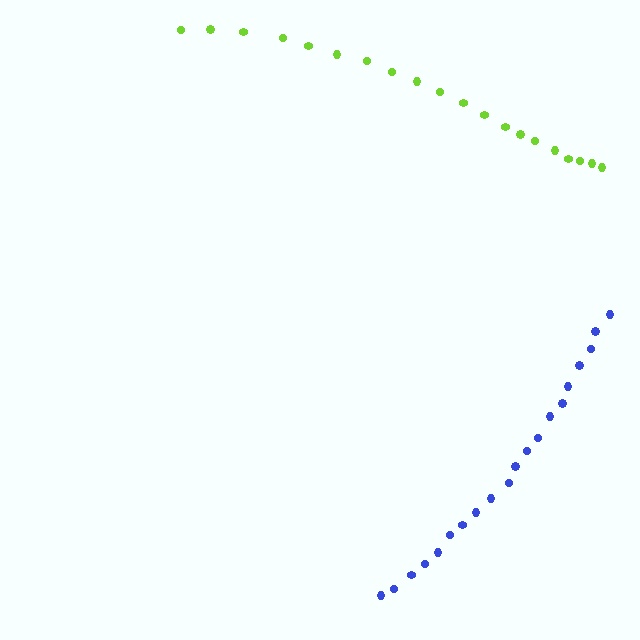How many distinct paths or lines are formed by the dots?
There are 2 distinct paths.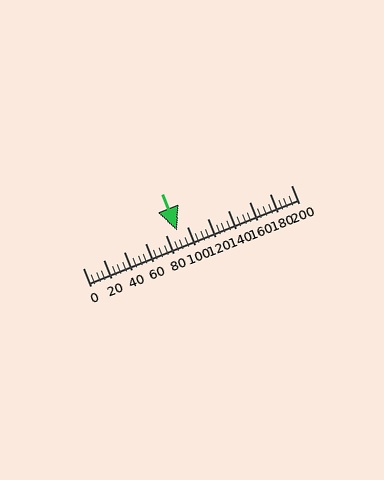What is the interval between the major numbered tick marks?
The major tick marks are spaced 20 units apart.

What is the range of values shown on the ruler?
The ruler shows values from 0 to 200.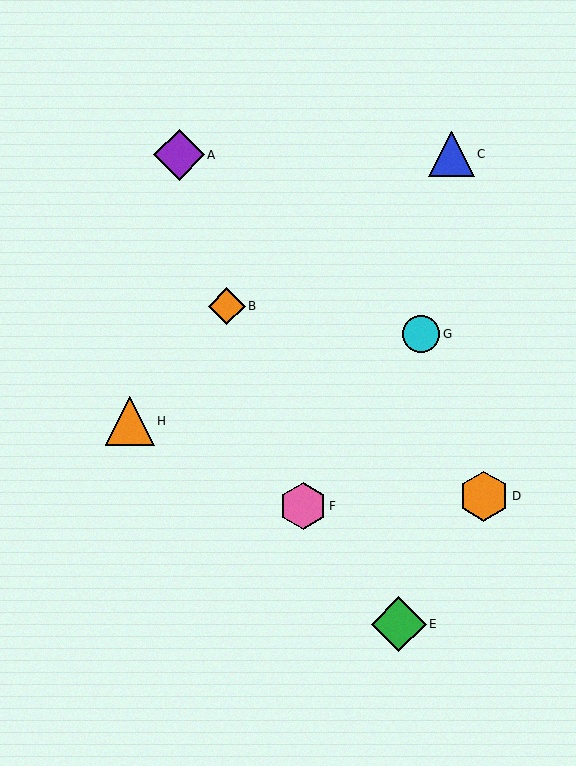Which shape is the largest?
The green diamond (labeled E) is the largest.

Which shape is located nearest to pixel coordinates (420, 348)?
The cyan circle (labeled G) at (421, 334) is nearest to that location.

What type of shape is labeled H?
Shape H is an orange triangle.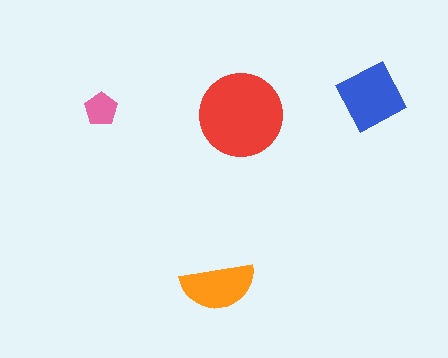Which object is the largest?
The red circle.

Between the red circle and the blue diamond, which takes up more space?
The red circle.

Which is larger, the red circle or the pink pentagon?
The red circle.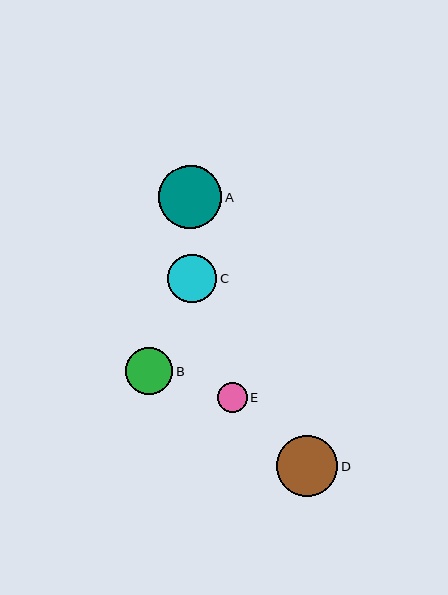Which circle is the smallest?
Circle E is the smallest with a size of approximately 30 pixels.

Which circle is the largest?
Circle A is the largest with a size of approximately 63 pixels.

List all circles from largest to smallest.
From largest to smallest: A, D, C, B, E.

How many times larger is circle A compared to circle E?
Circle A is approximately 2.1 times the size of circle E.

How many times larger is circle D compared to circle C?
Circle D is approximately 1.3 times the size of circle C.